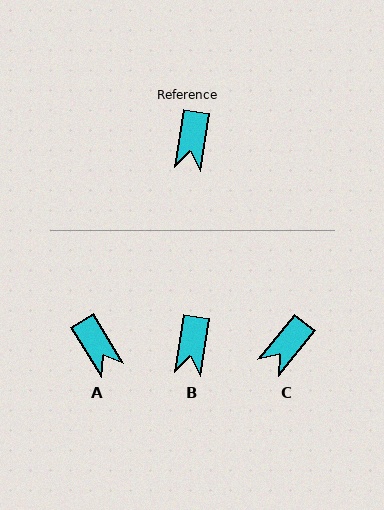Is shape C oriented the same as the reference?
No, it is off by about 31 degrees.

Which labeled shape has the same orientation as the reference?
B.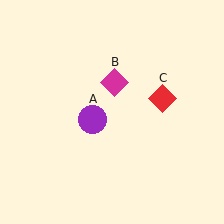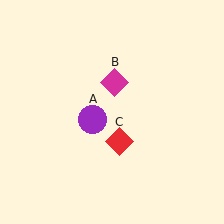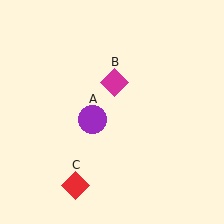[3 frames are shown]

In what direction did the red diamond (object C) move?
The red diamond (object C) moved down and to the left.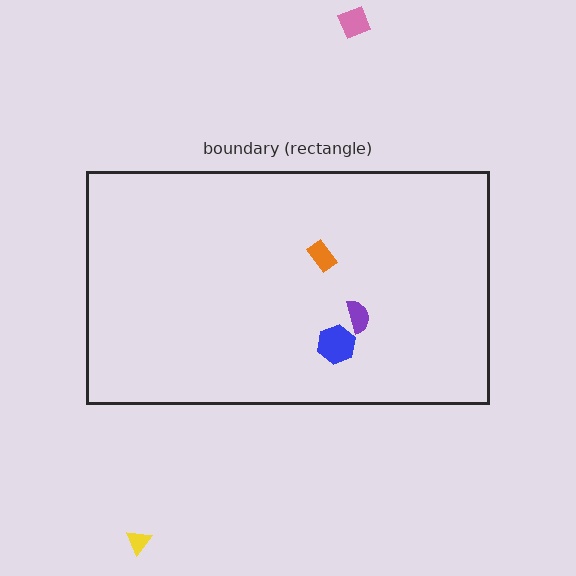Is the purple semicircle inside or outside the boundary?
Inside.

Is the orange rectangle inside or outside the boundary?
Inside.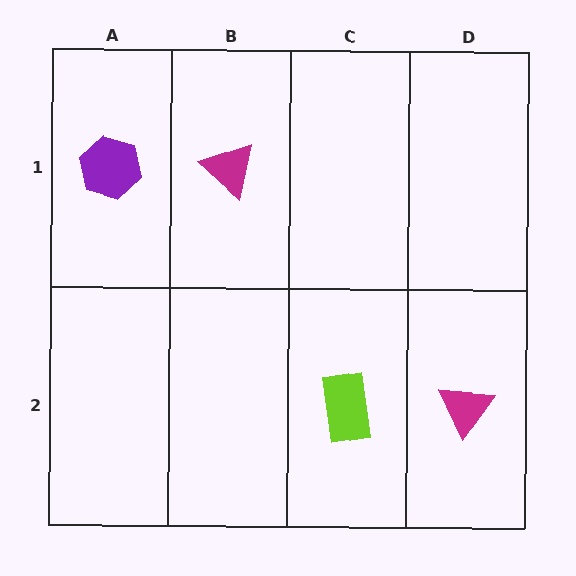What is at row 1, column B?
A magenta triangle.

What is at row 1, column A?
A purple hexagon.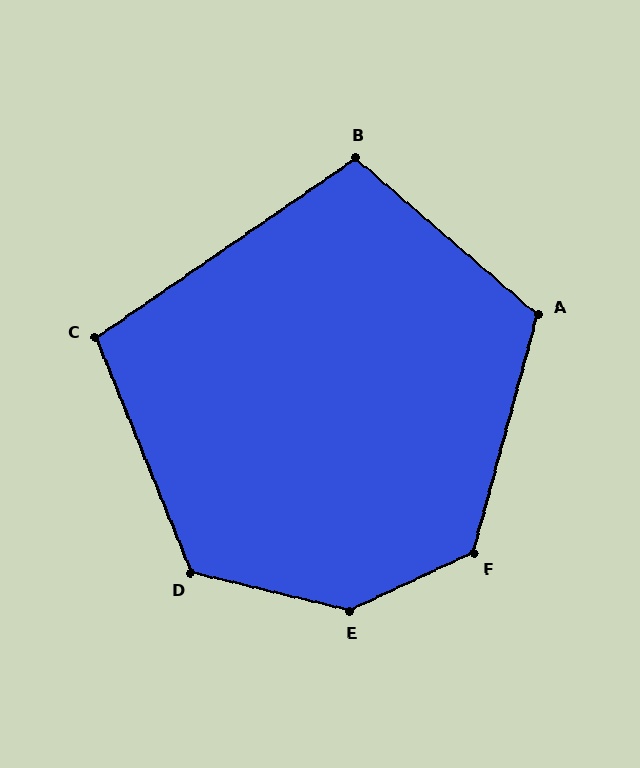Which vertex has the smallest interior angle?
C, at approximately 103 degrees.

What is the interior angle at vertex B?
Approximately 105 degrees (obtuse).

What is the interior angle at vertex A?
Approximately 116 degrees (obtuse).